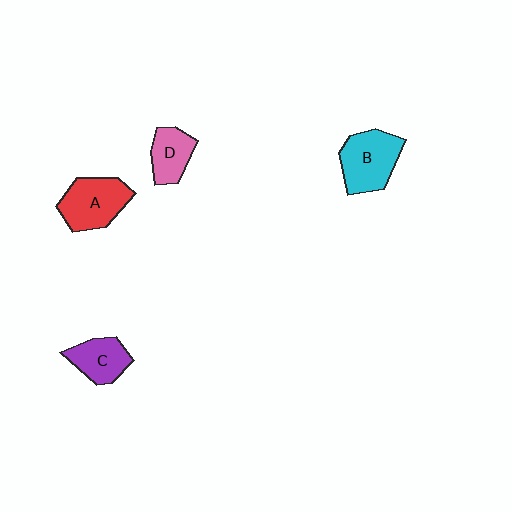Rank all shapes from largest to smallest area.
From largest to smallest: B (cyan), A (red), C (purple), D (pink).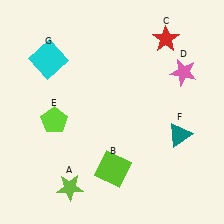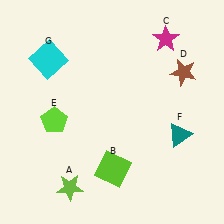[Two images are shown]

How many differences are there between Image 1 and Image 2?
There are 2 differences between the two images.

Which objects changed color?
C changed from red to magenta. D changed from pink to brown.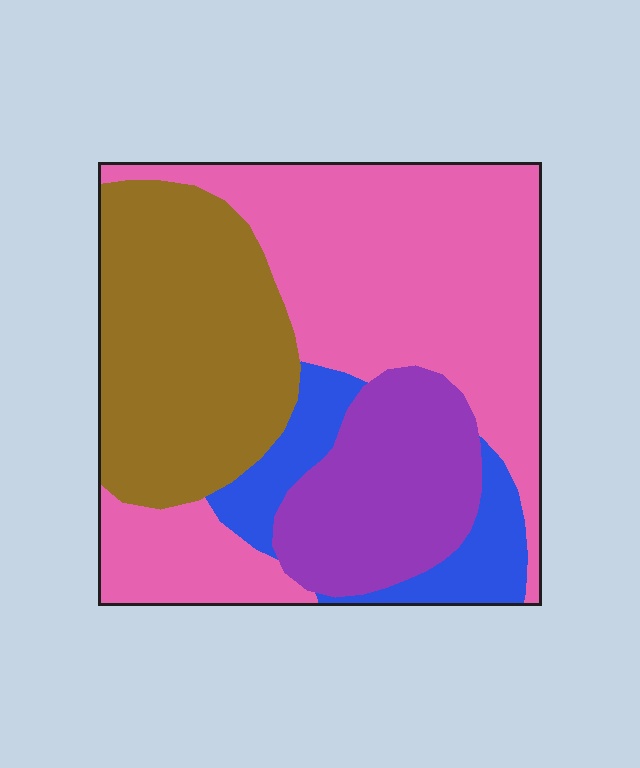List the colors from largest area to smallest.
From largest to smallest: pink, brown, purple, blue.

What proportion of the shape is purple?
Purple covers roughly 15% of the shape.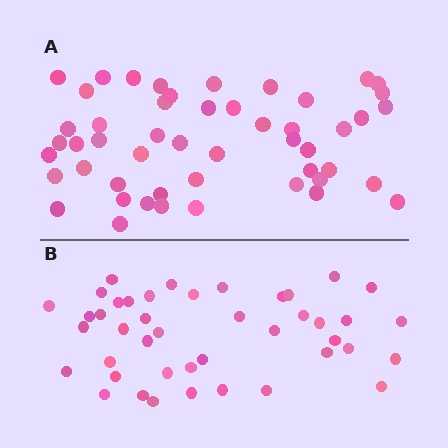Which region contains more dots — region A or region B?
Region A (the top region) has more dots.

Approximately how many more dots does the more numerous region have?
Region A has roughly 8 or so more dots than region B.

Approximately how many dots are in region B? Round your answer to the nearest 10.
About 40 dots. (The exact count is 43, which rounds to 40.)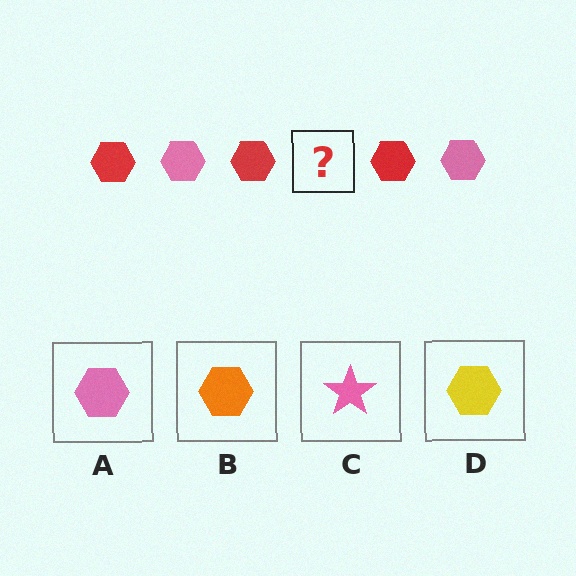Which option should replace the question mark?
Option A.